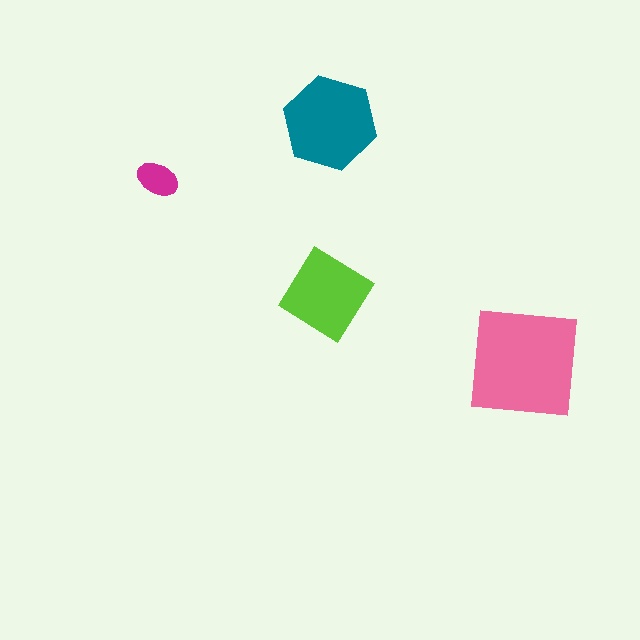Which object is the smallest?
The magenta ellipse.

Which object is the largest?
The pink square.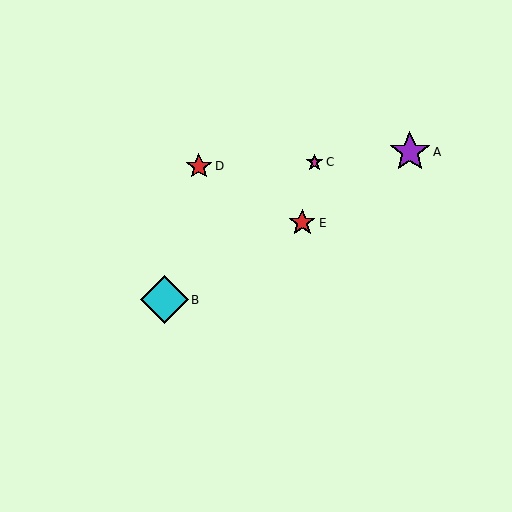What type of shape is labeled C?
Shape C is a magenta star.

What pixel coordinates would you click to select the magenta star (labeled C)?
Click at (314, 162) to select the magenta star C.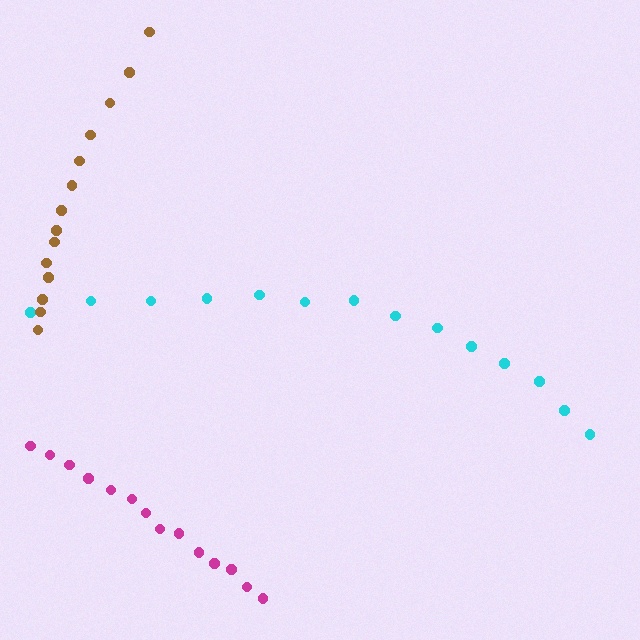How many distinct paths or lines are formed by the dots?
There are 3 distinct paths.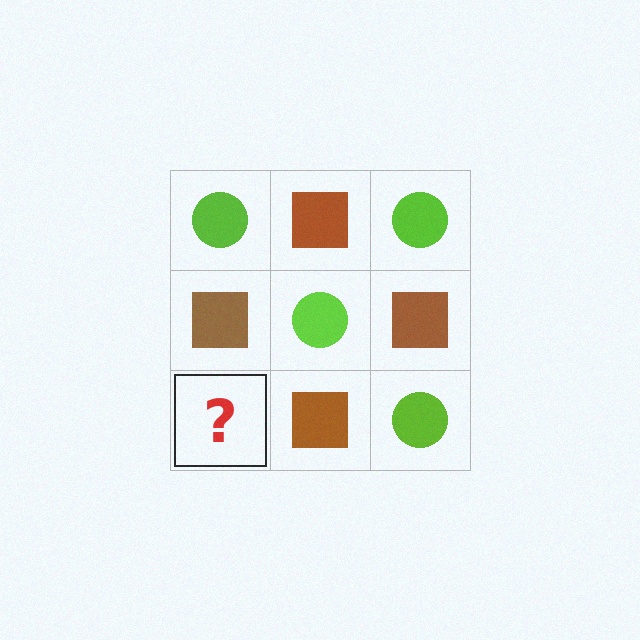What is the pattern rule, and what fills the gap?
The rule is that it alternates lime circle and brown square in a checkerboard pattern. The gap should be filled with a lime circle.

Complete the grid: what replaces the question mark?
The question mark should be replaced with a lime circle.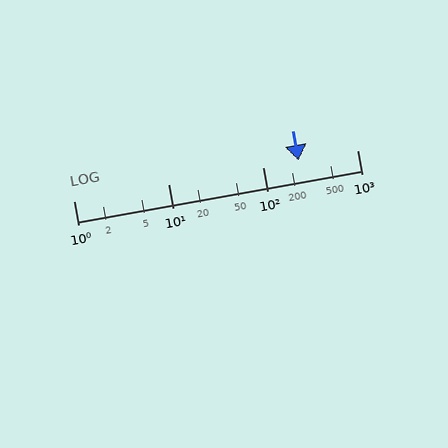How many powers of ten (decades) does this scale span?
The scale spans 3 decades, from 1 to 1000.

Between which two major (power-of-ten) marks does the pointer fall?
The pointer is between 100 and 1000.